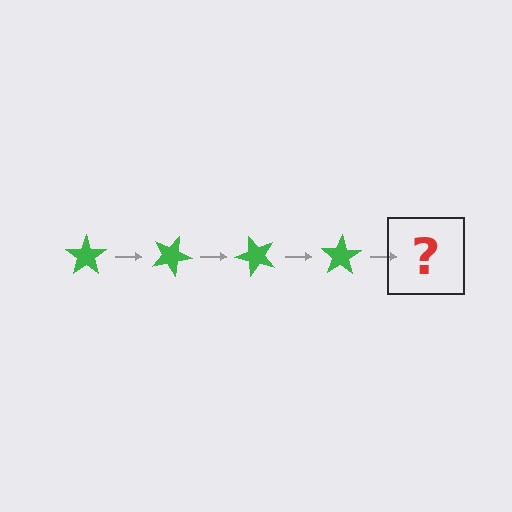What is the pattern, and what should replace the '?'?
The pattern is that the star rotates 25 degrees each step. The '?' should be a green star rotated 100 degrees.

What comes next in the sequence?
The next element should be a green star rotated 100 degrees.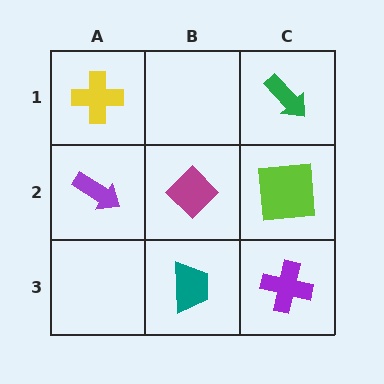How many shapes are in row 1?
2 shapes.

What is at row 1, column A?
A yellow cross.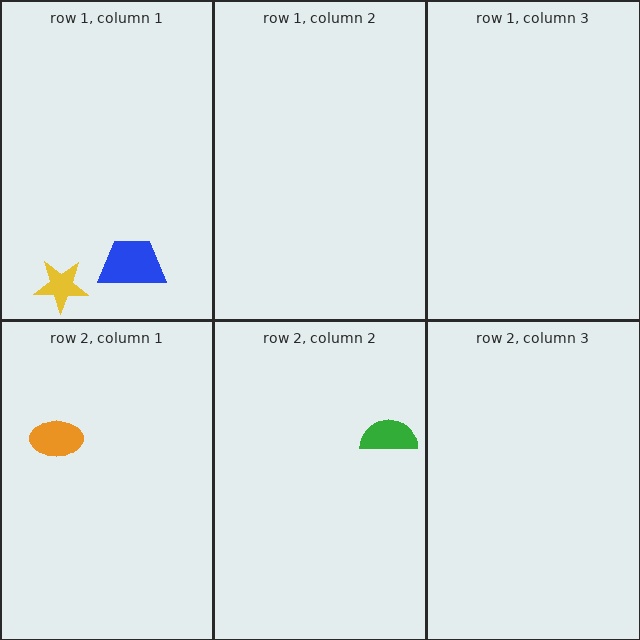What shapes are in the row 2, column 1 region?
The orange ellipse.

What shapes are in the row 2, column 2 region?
The green semicircle.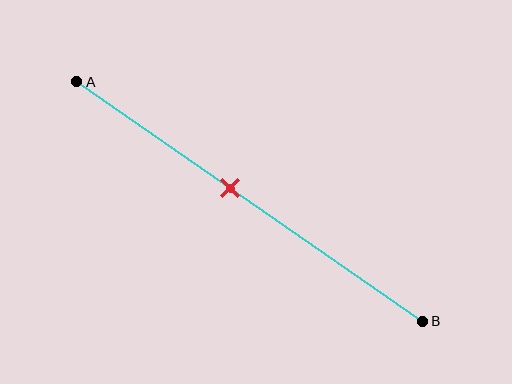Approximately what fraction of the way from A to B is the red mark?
The red mark is approximately 45% of the way from A to B.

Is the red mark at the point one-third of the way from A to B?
No, the mark is at about 45% from A, not at the 33% one-third point.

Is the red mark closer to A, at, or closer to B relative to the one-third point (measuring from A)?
The red mark is closer to point B than the one-third point of segment AB.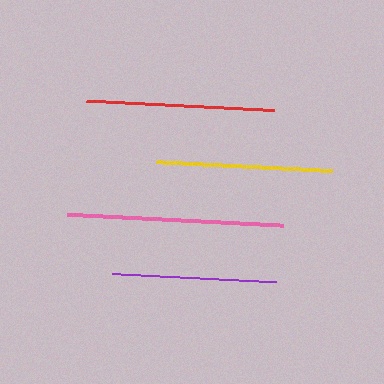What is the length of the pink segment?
The pink segment is approximately 217 pixels long.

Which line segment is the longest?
The pink line is the longest at approximately 217 pixels.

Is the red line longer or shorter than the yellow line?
The red line is longer than the yellow line.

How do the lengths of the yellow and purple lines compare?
The yellow and purple lines are approximately the same length.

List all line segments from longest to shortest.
From longest to shortest: pink, red, yellow, purple.